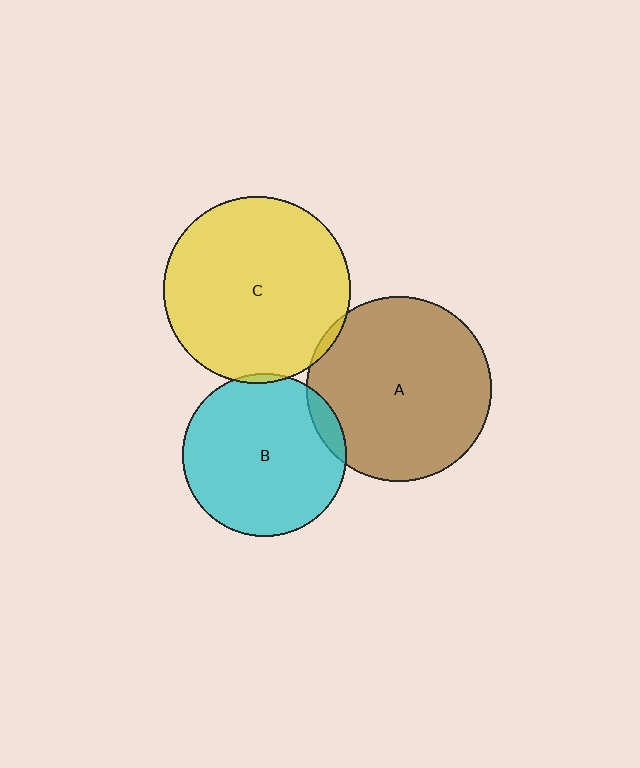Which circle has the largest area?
Circle C (yellow).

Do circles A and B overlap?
Yes.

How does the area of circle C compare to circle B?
Approximately 1.3 times.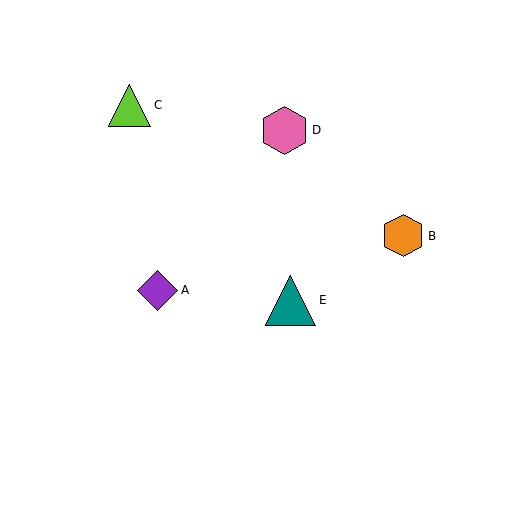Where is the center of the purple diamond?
The center of the purple diamond is at (158, 290).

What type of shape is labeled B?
Shape B is an orange hexagon.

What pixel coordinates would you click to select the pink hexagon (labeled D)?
Click at (285, 130) to select the pink hexagon D.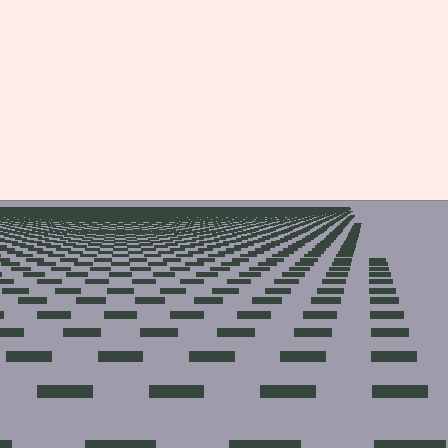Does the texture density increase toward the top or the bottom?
Density increases toward the top.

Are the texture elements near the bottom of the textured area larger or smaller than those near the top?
Larger. Near the bottom, elements are closer to the viewer and appear at a bigger on-screen size.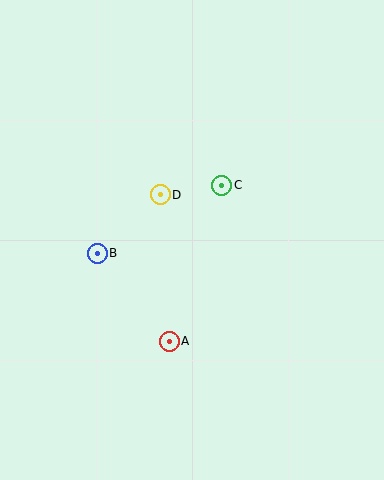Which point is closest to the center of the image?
Point D at (160, 195) is closest to the center.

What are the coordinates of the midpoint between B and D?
The midpoint between B and D is at (129, 224).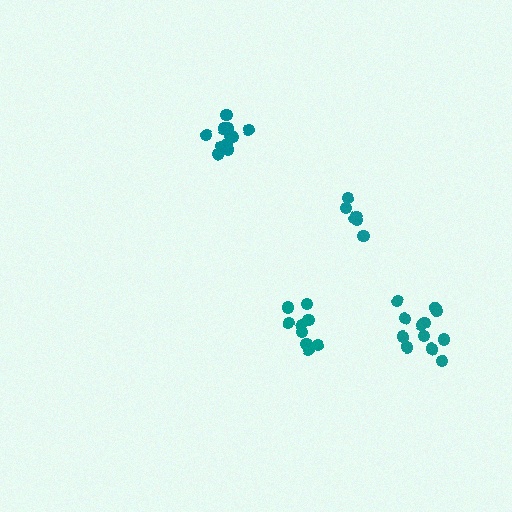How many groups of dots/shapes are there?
There are 4 groups.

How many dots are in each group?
Group 1: 9 dots, Group 2: 6 dots, Group 3: 12 dots, Group 4: 12 dots (39 total).